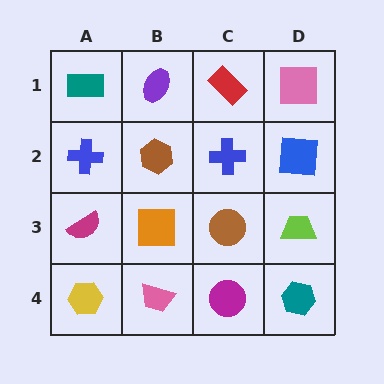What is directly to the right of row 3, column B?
A brown circle.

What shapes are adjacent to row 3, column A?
A blue cross (row 2, column A), a yellow hexagon (row 4, column A), an orange square (row 3, column B).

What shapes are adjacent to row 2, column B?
A purple ellipse (row 1, column B), an orange square (row 3, column B), a blue cross (row 2, column A), a blue cross (row 2, column C).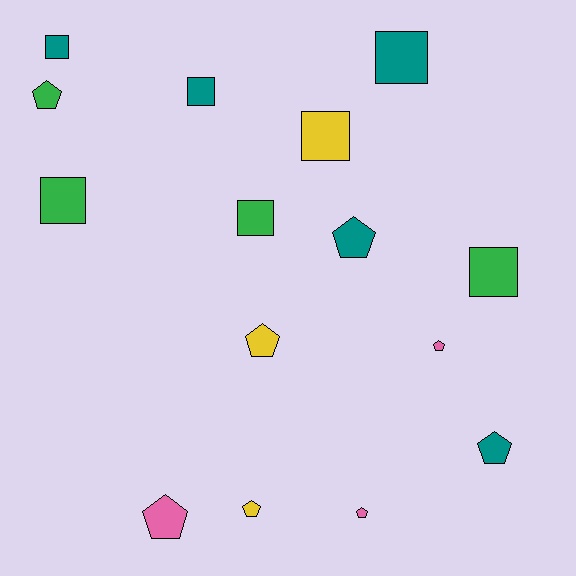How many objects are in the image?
There are 15 objects.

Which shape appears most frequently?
Pentagon, with 8 objects.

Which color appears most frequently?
Teal, with 5 objects.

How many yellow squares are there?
There is 1 yellow square.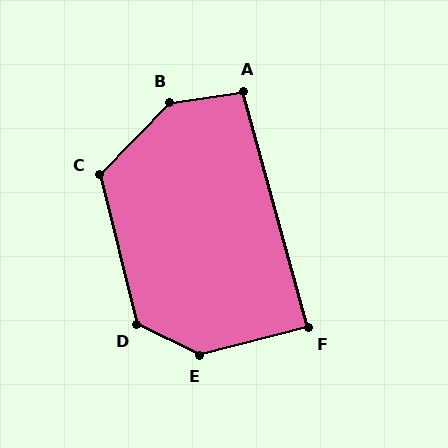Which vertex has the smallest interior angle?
F, at approximately 89 degrees.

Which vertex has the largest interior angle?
B, at approximately 142 degrees.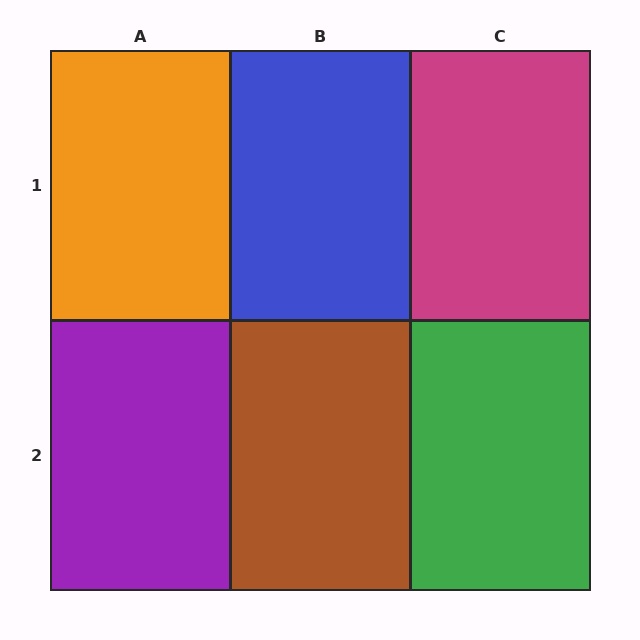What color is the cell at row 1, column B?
Blue.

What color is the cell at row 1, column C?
Magenta.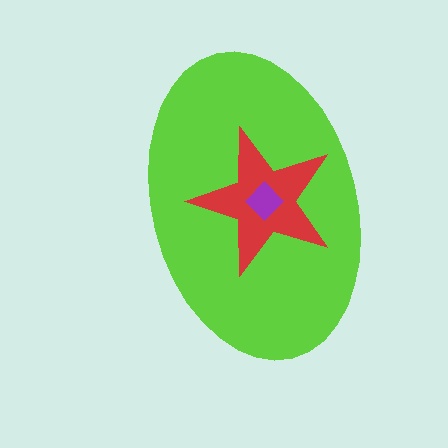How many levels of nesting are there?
3.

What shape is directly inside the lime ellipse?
The red star.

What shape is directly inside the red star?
The purple diamond.